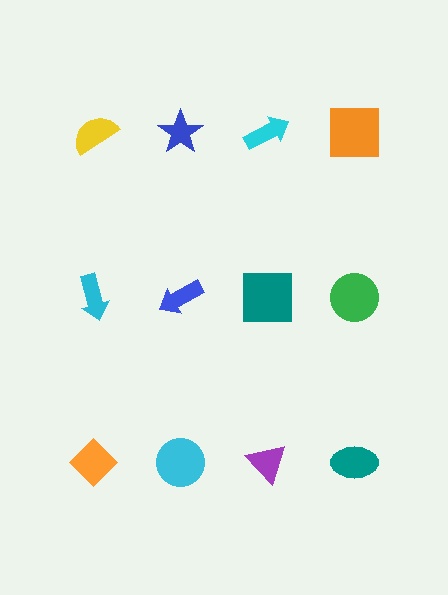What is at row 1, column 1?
A yellow semicircle.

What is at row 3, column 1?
An orange diamond.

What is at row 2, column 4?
A green circle.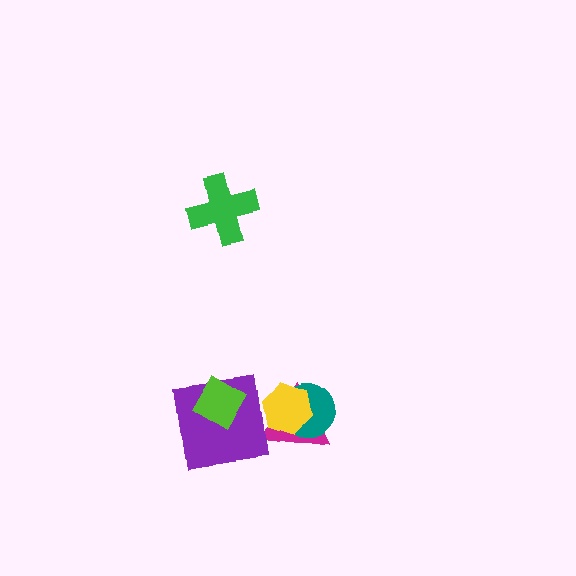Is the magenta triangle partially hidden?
Yes, it is partially covered by another shape.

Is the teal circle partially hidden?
Yes, it is partially covered by another shape.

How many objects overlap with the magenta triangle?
2 objects overlap with the magenta triangle.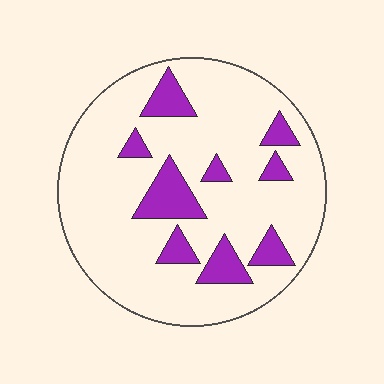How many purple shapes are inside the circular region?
9.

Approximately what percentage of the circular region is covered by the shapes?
Approximately 15%.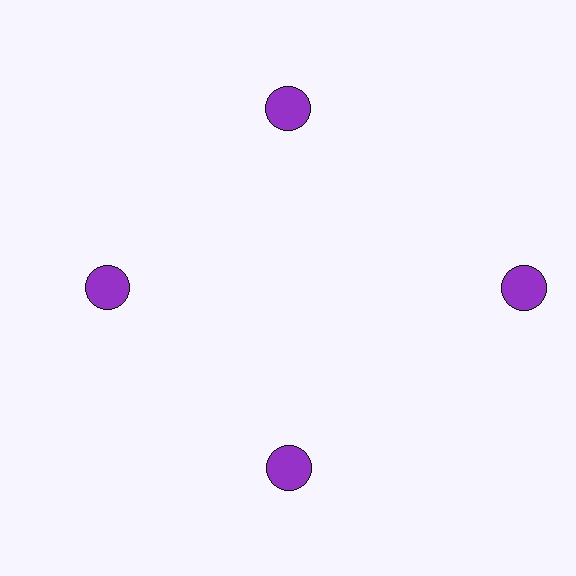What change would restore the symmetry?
The symmetry would be restored by moving it inward, back onto the ring so that all 4 circles sit at equal angles and equal distance from the center.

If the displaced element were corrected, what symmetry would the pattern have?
It would have 4-fold rotational symmetry — the pattern would map onto itself every 90 degrees.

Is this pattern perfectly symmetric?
No. The 4 purple circles are arranged in a ring, but one element near the 3 o'clock position is pushed outward from the center, breaking the 4-fold rotational symmetry.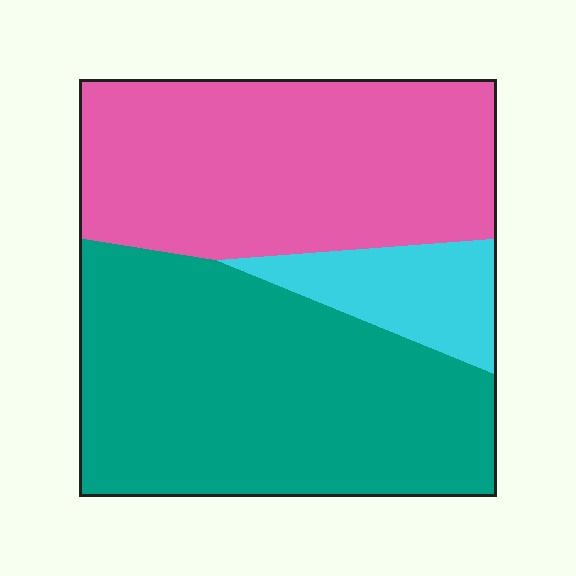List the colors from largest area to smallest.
From largest to smallest: teal, pink, cyan.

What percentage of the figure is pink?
Pink takes up between a third and a half of the figure.